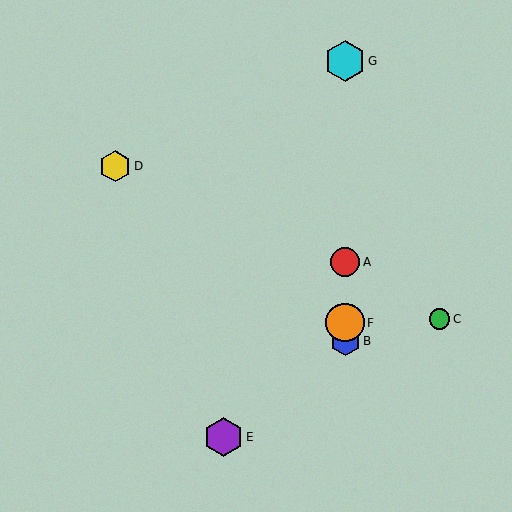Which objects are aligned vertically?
Objects A, B, F, G are aligned vertically.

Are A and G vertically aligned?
Yes, both are at x≈345.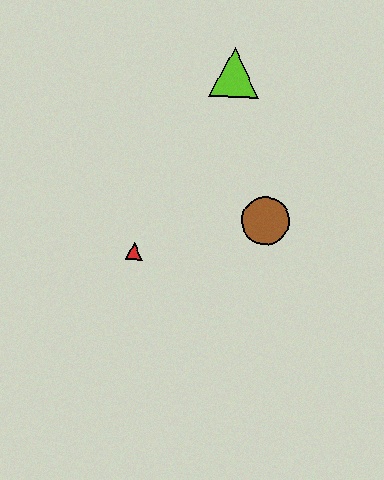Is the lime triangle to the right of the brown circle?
No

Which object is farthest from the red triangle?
The lime triangle is farthest from the red triangle.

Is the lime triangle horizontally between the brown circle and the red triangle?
Yes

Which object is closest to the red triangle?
The brown circle is closest to the red triangle.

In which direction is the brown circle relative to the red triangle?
The brown circle is to the right of the red triangle.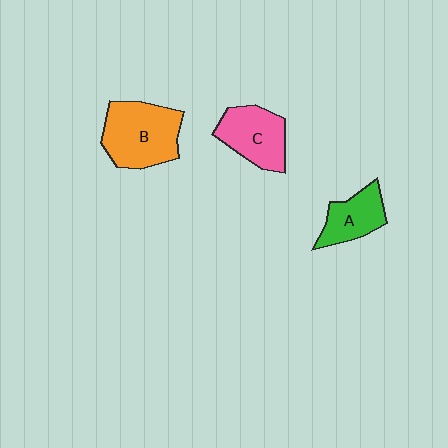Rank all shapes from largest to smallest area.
From largest to smallest: B (orange), C (pink), A (green).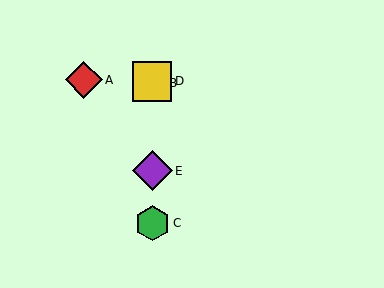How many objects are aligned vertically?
4 objects (B, C, D, E) are aligned vertically.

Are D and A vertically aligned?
No, D is at x≈152 and A is at x≈84.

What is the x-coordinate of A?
Object A is at x≈84.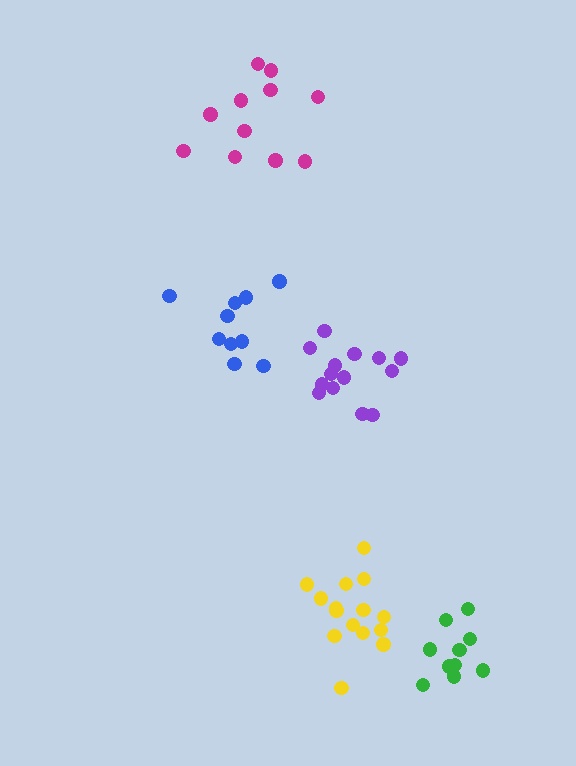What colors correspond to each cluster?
The clusters are colored: yellow, green, purple, blue, magenta.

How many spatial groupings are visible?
There are 5 spatial groupings.